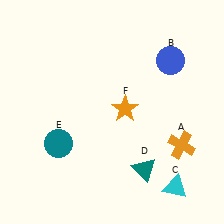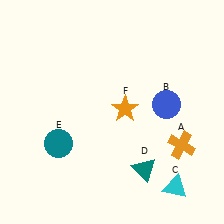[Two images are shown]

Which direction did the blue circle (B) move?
The blue circle (B) moved down.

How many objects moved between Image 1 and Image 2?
1 object moved between the two images.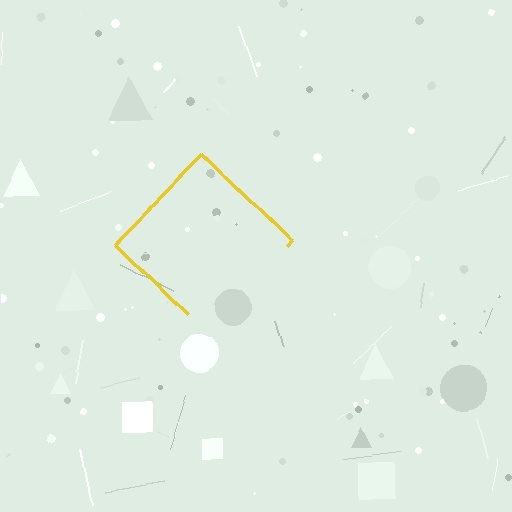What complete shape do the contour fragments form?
The contour fragments form a diamond.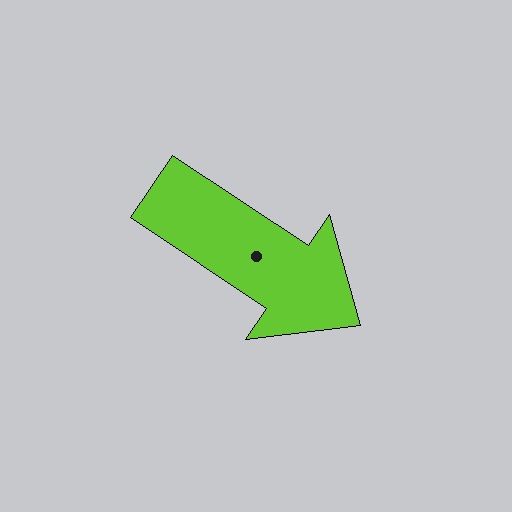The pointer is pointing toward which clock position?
Roughly 4 o'clock.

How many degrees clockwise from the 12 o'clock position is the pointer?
Approximately 124 degrees.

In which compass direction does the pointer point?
Southeast.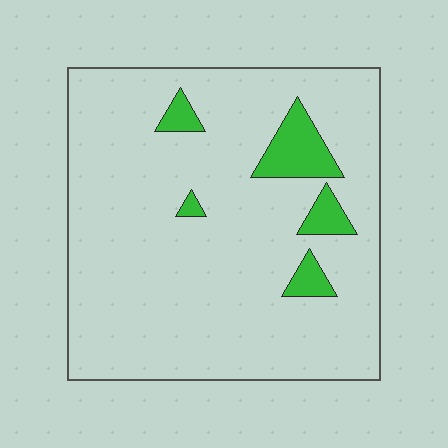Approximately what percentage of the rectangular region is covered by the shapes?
Approximately 10%.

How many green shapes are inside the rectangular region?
5.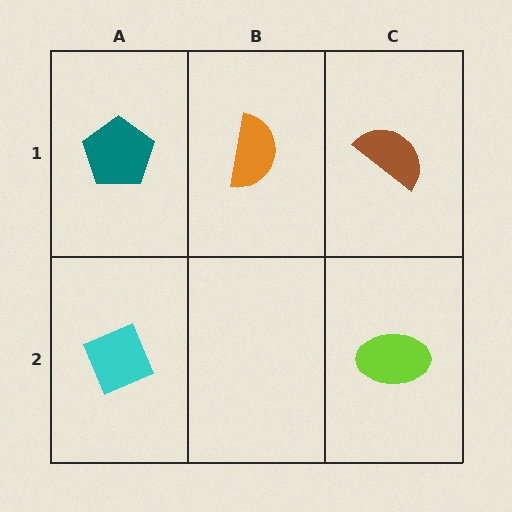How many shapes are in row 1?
3 shapes.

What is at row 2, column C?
A lime ellipse.